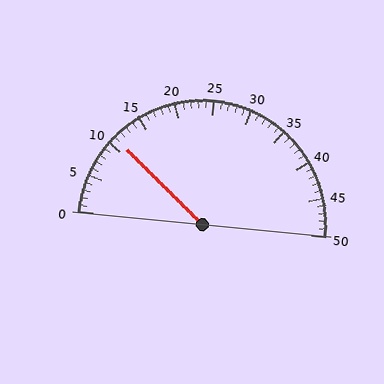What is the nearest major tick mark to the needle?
The nearest major tick mark is 10.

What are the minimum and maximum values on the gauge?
The gauge ranges from 0 to 50.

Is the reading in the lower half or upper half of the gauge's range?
The reading is in the lower half of the range (0 to 50).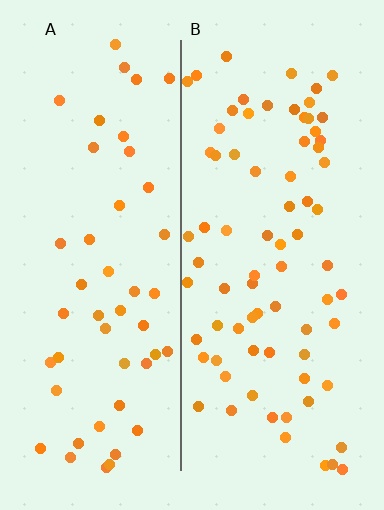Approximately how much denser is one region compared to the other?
Approximately 1.6× — region B over region A.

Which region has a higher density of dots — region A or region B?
B (the right).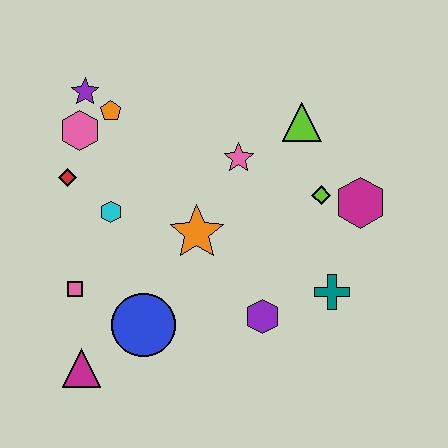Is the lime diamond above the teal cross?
Yes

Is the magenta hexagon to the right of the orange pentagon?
Yes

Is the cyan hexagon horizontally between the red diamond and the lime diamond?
Yes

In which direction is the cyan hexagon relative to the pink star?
The cyan hexagon is to the left of the pink star.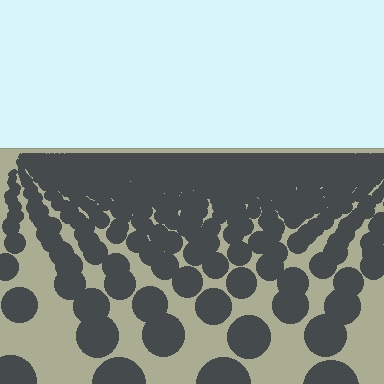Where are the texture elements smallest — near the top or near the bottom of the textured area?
Near the top.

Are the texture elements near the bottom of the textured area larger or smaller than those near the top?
Larger. Near the bottom, elements are closer to the viewer and appear at a bigger on-screen size.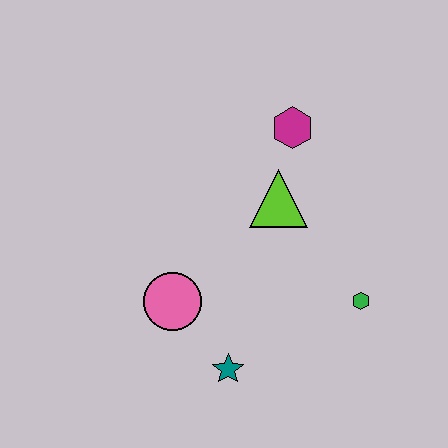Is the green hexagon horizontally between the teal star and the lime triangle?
No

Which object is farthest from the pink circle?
The magenta hexagon is farthest from the pink circle.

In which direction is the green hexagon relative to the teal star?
The green hexagon is to the right of the teal star.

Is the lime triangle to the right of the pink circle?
Yes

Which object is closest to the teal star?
The pink circle is closest to the teal star.